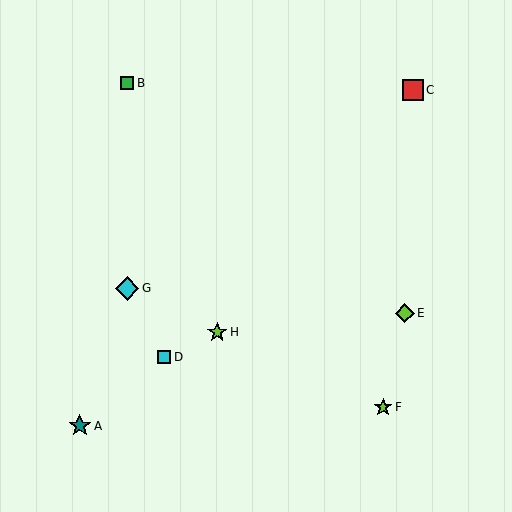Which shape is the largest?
The cyan diamond (labeled G) is the largest.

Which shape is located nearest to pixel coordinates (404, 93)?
The red square (labeled C) at (413, 90) is nearest to that location.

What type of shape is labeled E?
Shape E is a lime diamond.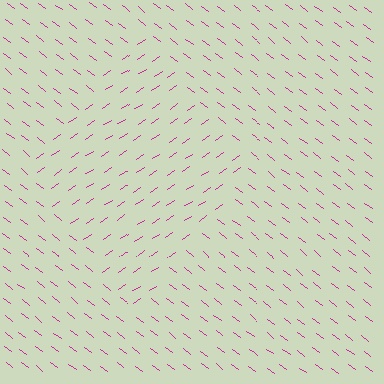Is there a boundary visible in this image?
Yes, there is a texture boundary formed by a change in line orientation.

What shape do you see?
I see a diamond.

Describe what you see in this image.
The image is filled with small magenta line segments. A diamond region in the image has lines oriented differently from the surrounding lines, creating a visible texture boundary.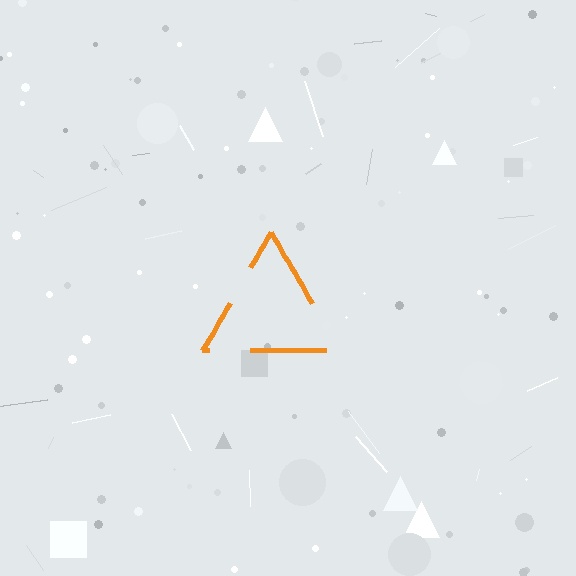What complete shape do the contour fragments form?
The contour fragments form a triangle.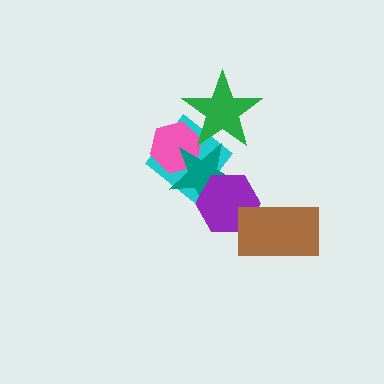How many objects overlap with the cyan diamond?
3 objects overlap with the cyan diamond.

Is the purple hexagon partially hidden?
Yes, it is partially covered by another shape.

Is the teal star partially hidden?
Yes, it is partially covered by another shape.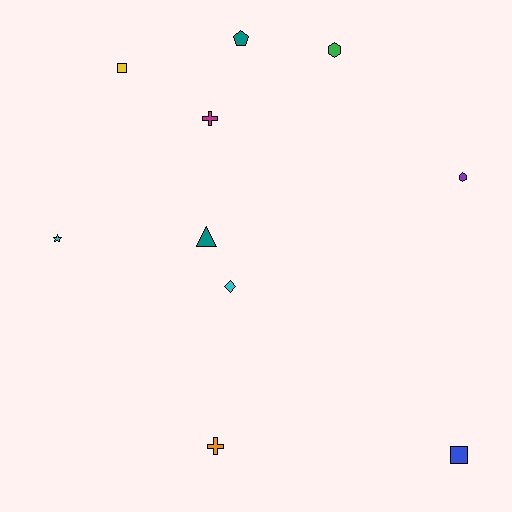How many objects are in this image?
There are 10 objects.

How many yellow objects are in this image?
There is 1 yellow object.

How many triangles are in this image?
There is 1 triangle.